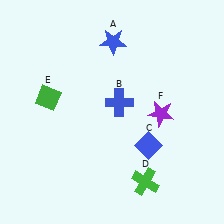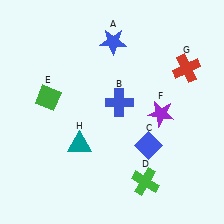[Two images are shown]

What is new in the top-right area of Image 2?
A red cross (G) was added in the top-right area of Image 2.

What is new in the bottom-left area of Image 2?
A teal triangle (H) was added in the bottom-left area of Image 2.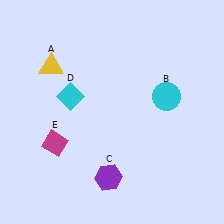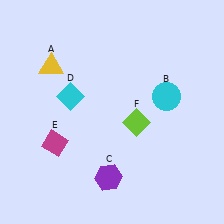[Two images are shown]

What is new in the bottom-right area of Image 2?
A lime diamond (F) was added in the bottom-right area of Image 2.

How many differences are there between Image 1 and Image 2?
There is 1 difference between the two images.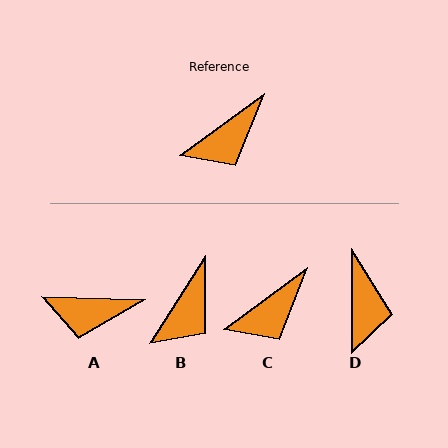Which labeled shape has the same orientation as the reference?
C.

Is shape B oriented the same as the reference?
No, it is off by about 21 degrees.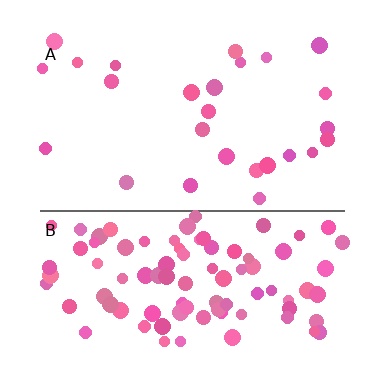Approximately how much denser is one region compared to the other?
Approximately 3.5× — region B over region A.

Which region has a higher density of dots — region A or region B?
B (the bottom).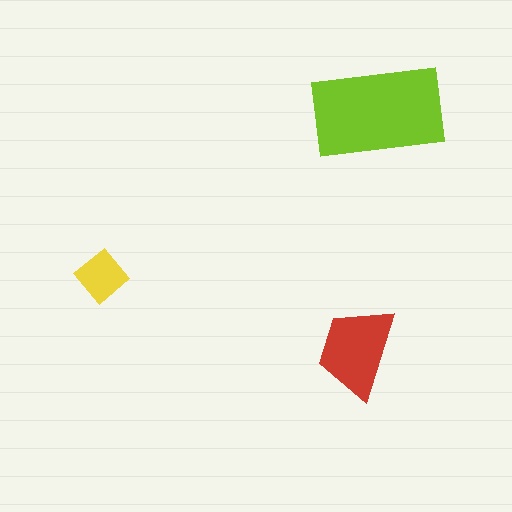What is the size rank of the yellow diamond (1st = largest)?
3rd.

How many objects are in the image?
There are 3 objects in the image.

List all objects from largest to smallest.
The lime rectangle, the red trapezoid, the yellow diamond.